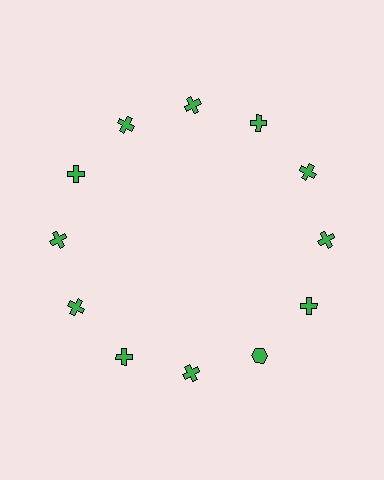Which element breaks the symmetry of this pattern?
The green hexagon at roughly the 5 o'clock position breaks the symmetry. All other shapes are green crosses.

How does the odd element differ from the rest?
It has a different shape: hexagon instead of cross.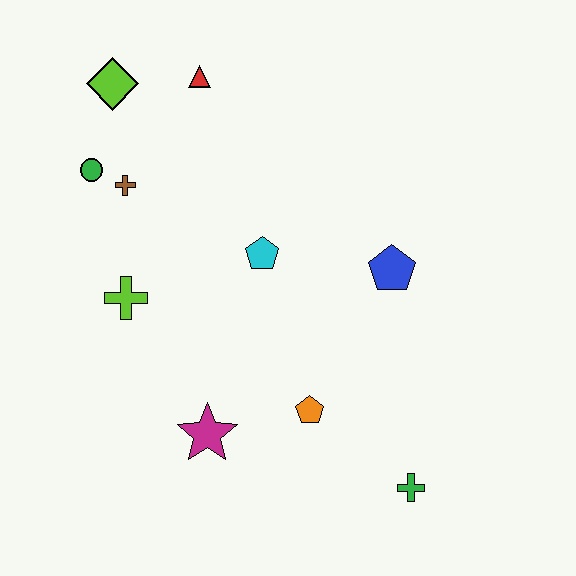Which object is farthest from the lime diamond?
The green cross is farthest from the lime diamond.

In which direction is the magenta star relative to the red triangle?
The magenta star is below the red triangle.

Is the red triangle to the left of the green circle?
No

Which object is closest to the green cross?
The orange pentagon is closest to the green cross.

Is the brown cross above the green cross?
Yes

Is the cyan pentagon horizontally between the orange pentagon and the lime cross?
Yes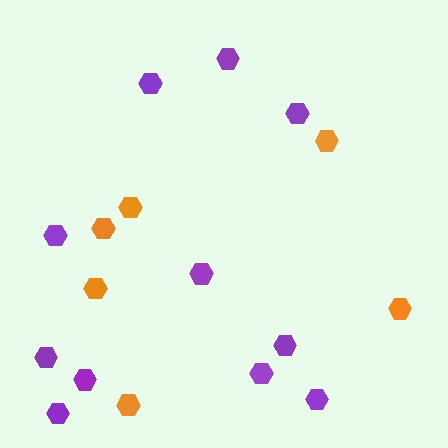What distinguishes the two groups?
There are 2 groups: one group of purple hexagons (11) and one group of orange hexagons (6).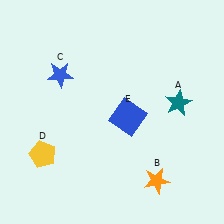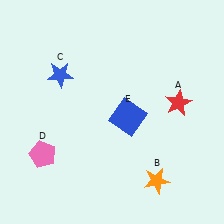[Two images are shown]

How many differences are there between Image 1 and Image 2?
There are 2 differences between the two images.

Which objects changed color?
A changed from teal to red. D changed from yellow to pink.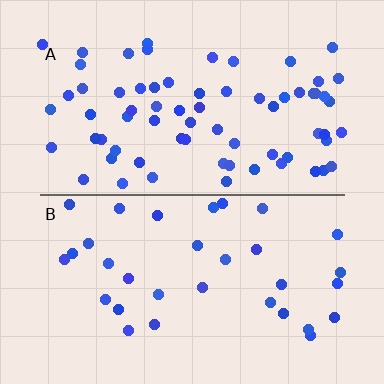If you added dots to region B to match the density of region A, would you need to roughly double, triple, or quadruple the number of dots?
Approximately double.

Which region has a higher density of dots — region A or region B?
A (the top).